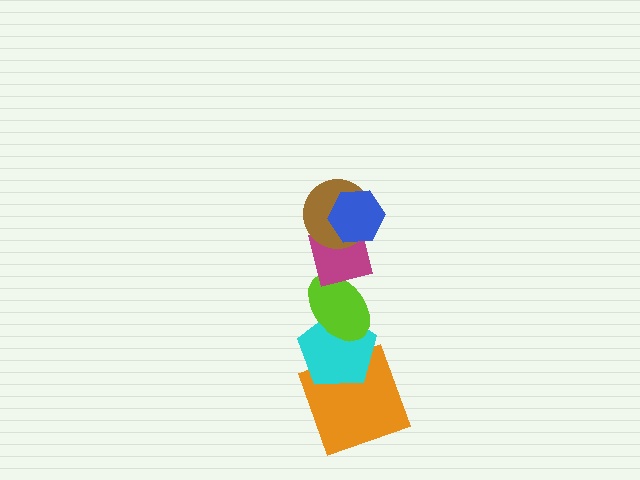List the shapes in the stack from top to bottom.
From top to bottom: the blue hexagon, the brown circle, the magenta square, the lime ellipse, the cyan pentagon, the orange square.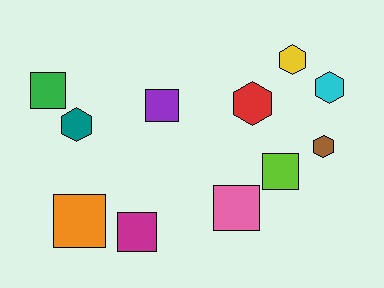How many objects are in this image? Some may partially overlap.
There are 11 objects.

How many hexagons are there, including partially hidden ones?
There are 5 hexagons.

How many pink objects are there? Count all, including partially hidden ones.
There is 1 pink object.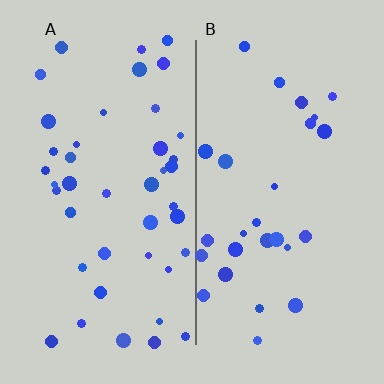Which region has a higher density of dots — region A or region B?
A (the left).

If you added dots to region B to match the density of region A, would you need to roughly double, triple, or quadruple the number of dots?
Approximately double.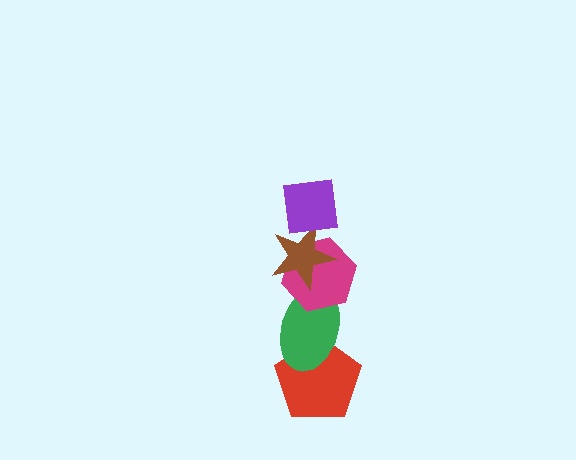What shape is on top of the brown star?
The purple square is on top of the brown star.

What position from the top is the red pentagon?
The red pentagon is 5th from the top.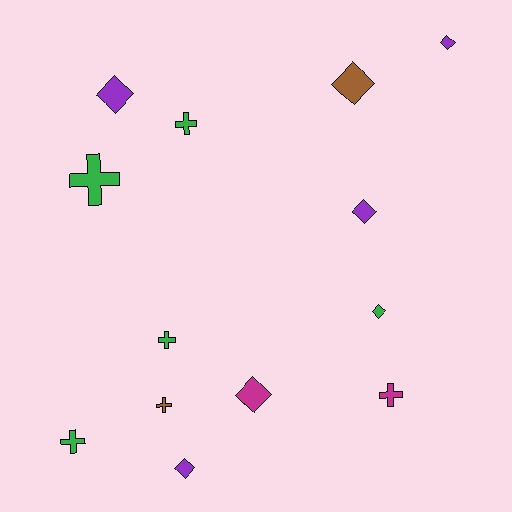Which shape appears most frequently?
Diamond, with 7 objects.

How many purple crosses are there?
There are no purple crosses.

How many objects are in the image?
There are 13 objects.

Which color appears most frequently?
Green, with 5 objects.